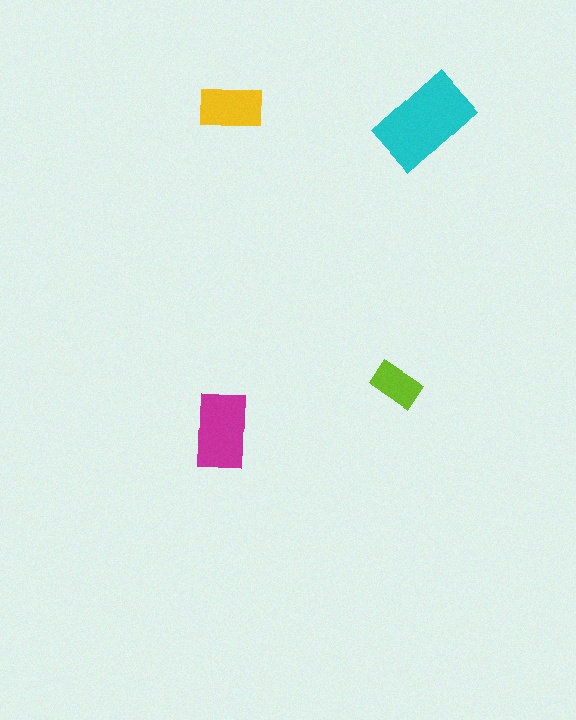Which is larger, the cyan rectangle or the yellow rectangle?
The cyan one.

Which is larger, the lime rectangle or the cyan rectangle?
The cyan one.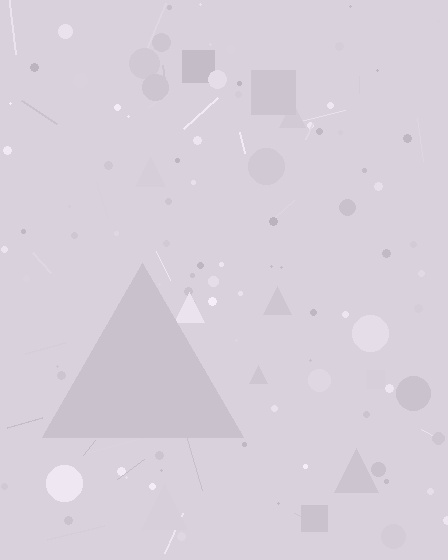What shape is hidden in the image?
A triangle is hidden in the image.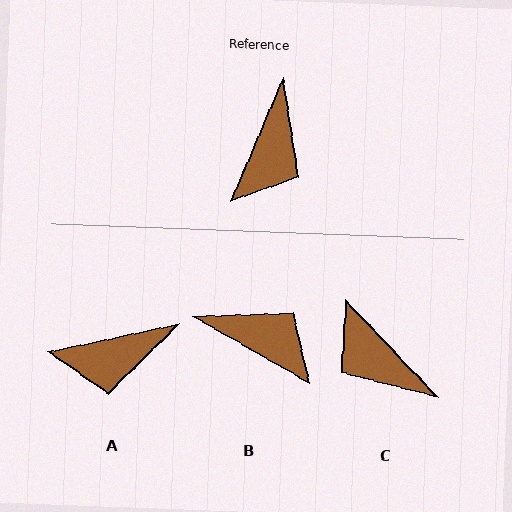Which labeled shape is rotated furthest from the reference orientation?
C, about 114 degrees away.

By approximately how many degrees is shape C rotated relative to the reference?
Approximately 114 degrees clockwise.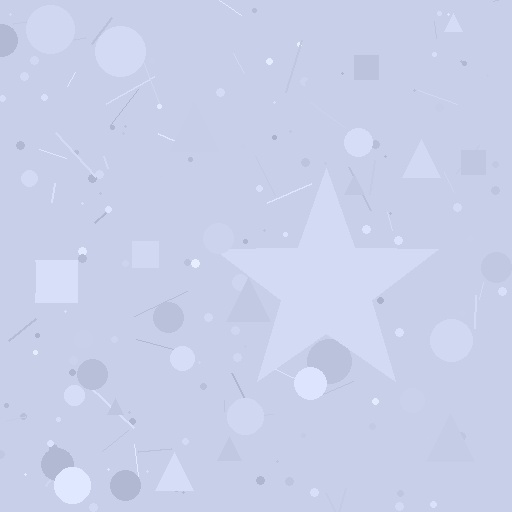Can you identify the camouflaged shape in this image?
The camouflaged shape is a star.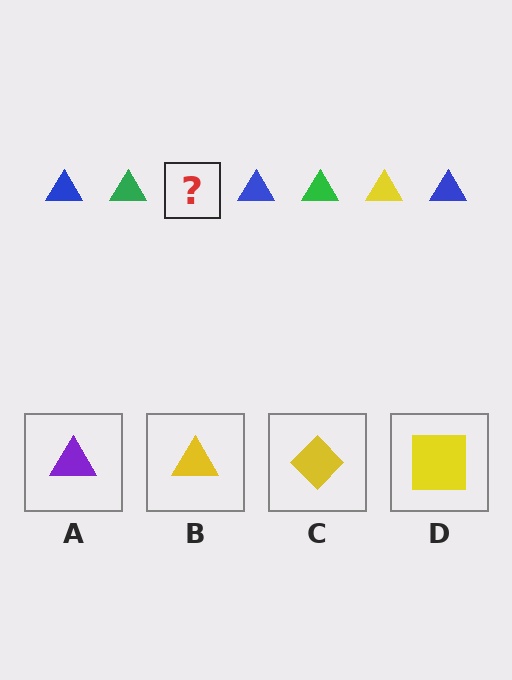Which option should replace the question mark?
Option B.